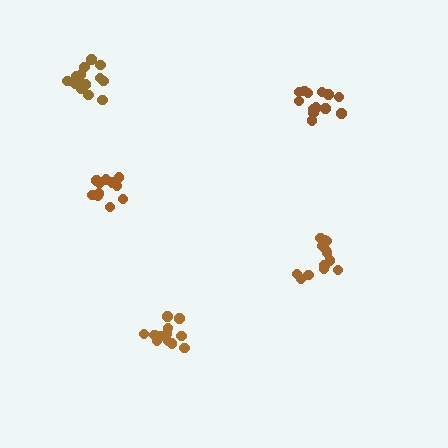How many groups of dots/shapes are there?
There are 5 groups.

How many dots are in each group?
Group 1: 15 dots, Group 2: 13 dots, Group 3: 14 dots, Group 4: 11 dots, Group 5: 14 dots (67 total).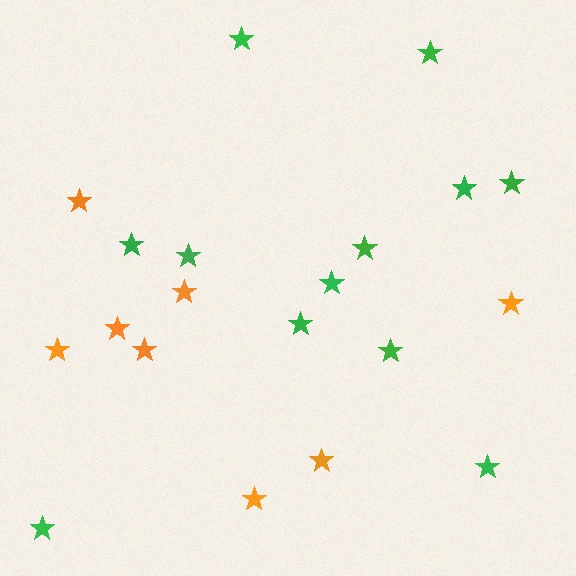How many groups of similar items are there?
There are 2 groups: one group of orange stars (8) and one group of green stars (12).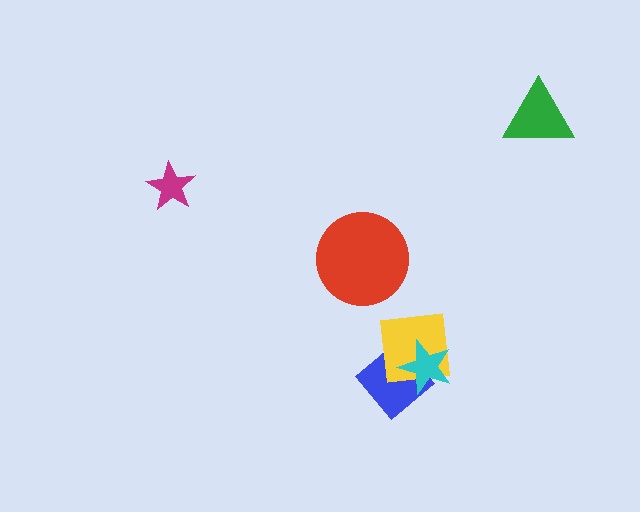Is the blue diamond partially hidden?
Yes, it is partially covered by another shape.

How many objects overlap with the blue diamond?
2 objects overlap with the blue diamond.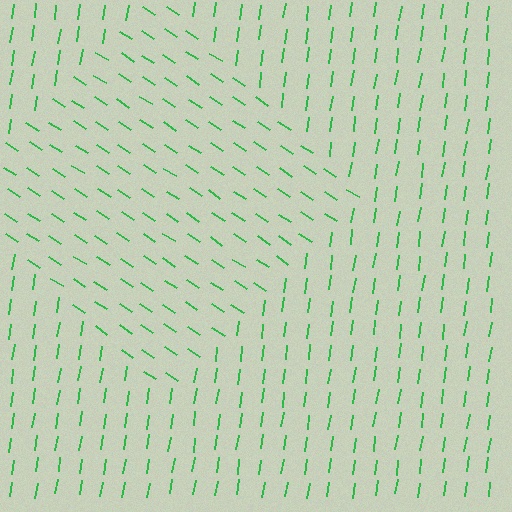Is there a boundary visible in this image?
Yes, there is a texture boundary formed by a change in line orientation.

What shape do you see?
I see a diamond.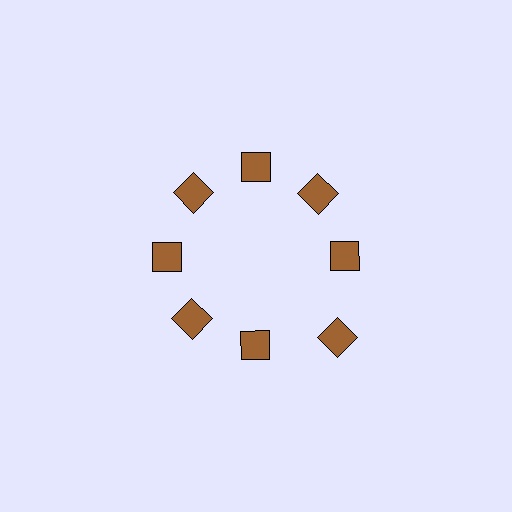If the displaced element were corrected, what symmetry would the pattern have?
It would have 8-fold rotational symmetry — the pattern would map onto itself every 45 degrees.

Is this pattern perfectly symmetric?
No. The 8 brown squares are arranged in a ring, but one element near the 4 o'clock position is pushed outward from the center, breaking the 8-fold rotational symmetry.